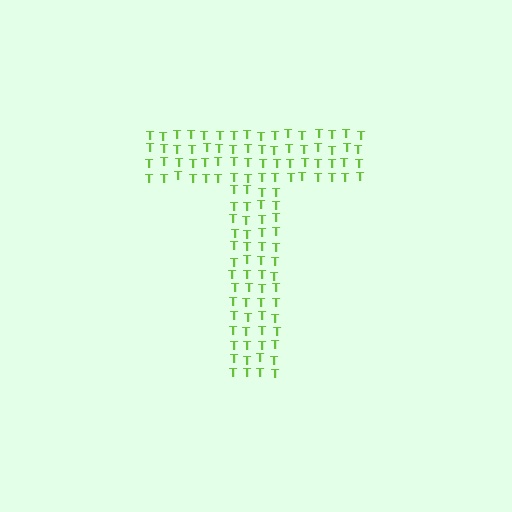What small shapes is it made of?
It is made of small letter T's.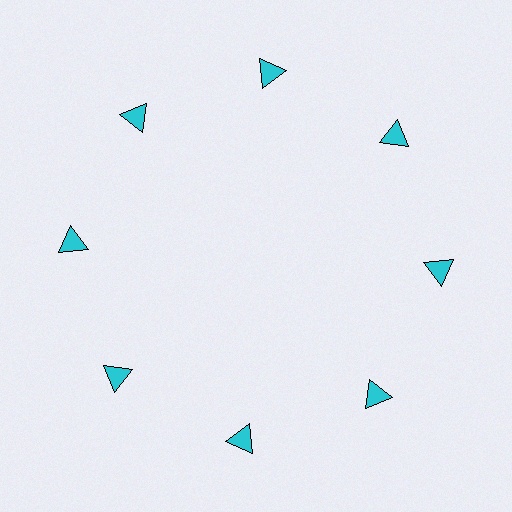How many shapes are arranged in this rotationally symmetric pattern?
There are 8 shapes, arranged in 8 groups of 1.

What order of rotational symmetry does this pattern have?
This pattern has 8-fold rotational symmetry.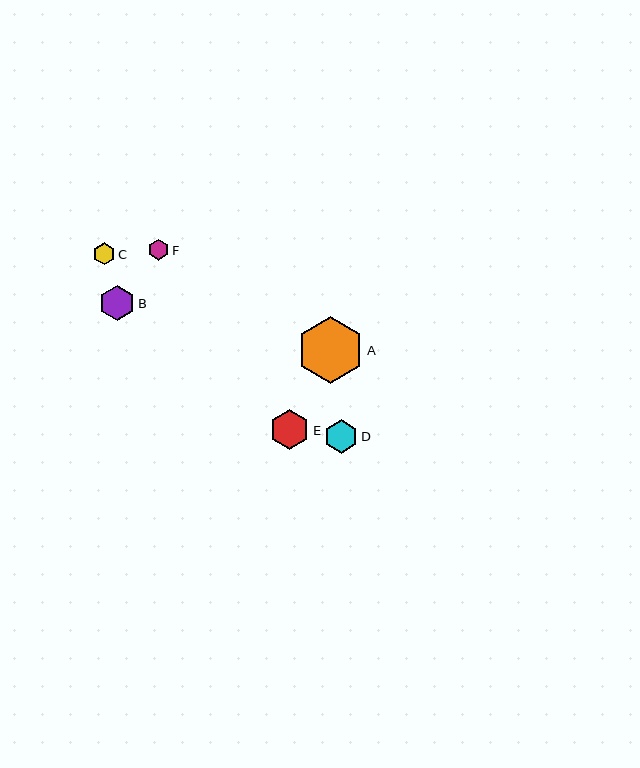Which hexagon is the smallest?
Hexagon F is the smallest with a size of approximately 21 pixels.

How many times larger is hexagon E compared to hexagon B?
Hexagon E is approximately 1.1 times the size of hexagon B.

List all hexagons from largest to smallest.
From largest to smallest: A, E, B, D, C, F.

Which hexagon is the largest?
Hexagon A is the largest with a size of approximately 67 pixels.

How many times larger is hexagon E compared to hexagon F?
Hexagon E is approximately 1.9 times the size of hexagon F.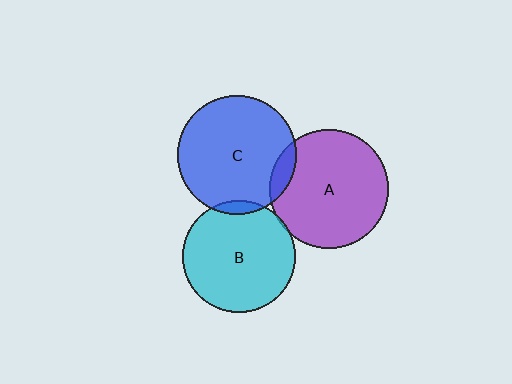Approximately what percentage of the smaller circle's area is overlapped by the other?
Approximately 5%.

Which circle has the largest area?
Circle C (blue).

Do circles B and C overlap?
Yes.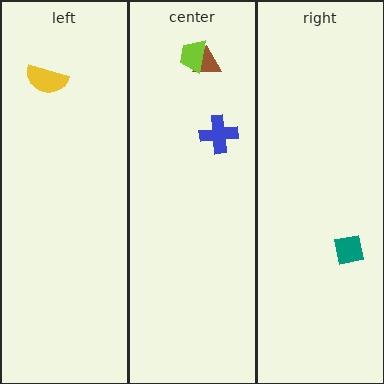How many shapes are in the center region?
3.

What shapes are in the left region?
The yellow semicircle.